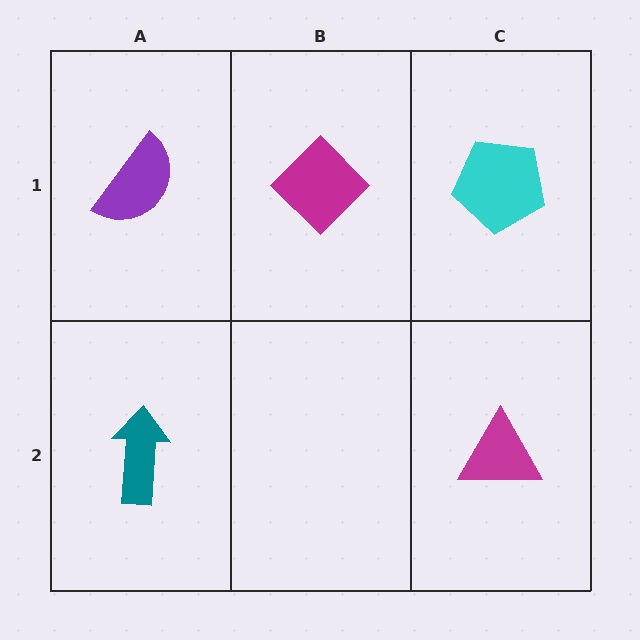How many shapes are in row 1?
3 shapes.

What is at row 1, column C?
A cyan pentagon.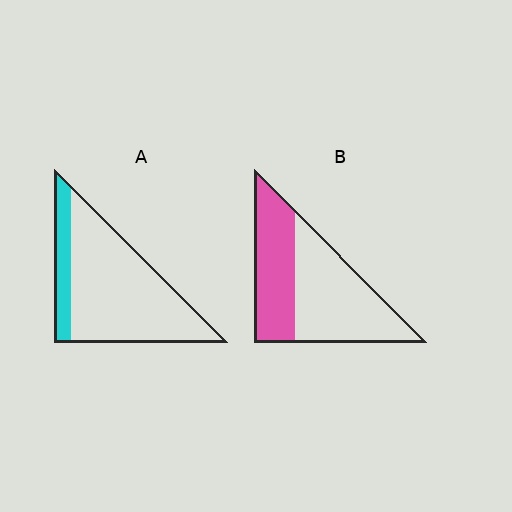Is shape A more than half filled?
No.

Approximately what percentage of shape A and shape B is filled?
A is approximately 20% and B is approximately 40%.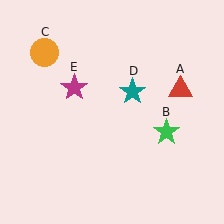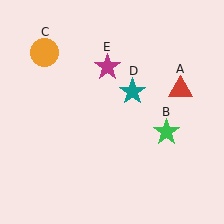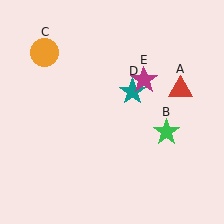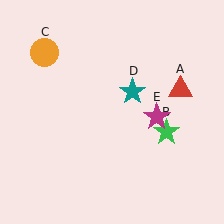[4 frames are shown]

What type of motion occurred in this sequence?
The magenta star (object E) rotated clockwise around the center of the scene.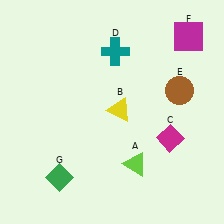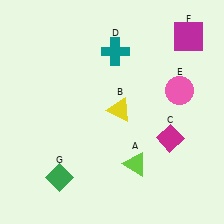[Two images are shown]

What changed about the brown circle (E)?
In Image 1, E is brown. In Image 2, it changed to pink.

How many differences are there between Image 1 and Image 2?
There is 1 difference between the two images.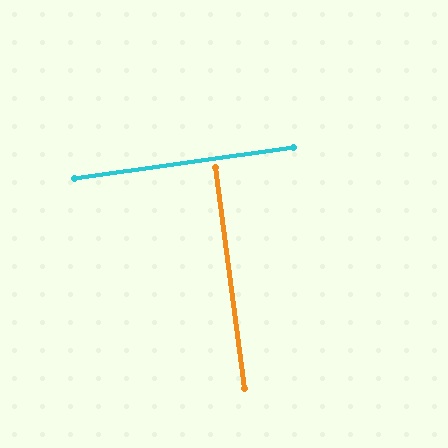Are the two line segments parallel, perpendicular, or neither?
Perpendicular — they meet at approximately 90°.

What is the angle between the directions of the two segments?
Approximately 90 degrees.